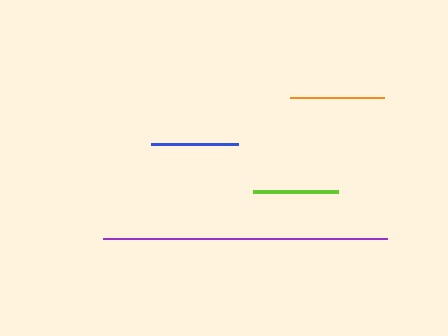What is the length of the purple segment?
The purple segment is approximately 284 pixels long.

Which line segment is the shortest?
The lime line is the shortest at approximately 85 pixels.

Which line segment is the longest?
The purple line is the longest at approximately 284 pixels.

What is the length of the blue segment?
The blue segment is approximately 87 pixels long.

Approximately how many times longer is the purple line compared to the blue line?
The purple line is approximately 3.3 times the length of the blue line.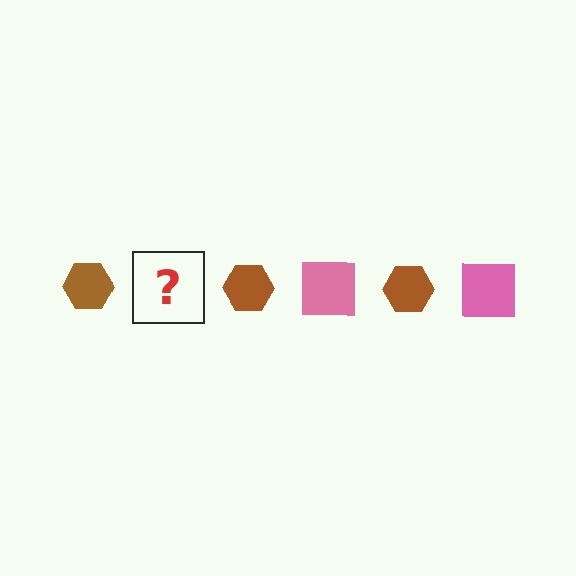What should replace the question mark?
The question mark should be replaced with a pink square.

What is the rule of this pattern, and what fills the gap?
The rule is that the pattern alternates between brown hexagon and pink square. The gap should be filled with a pink square.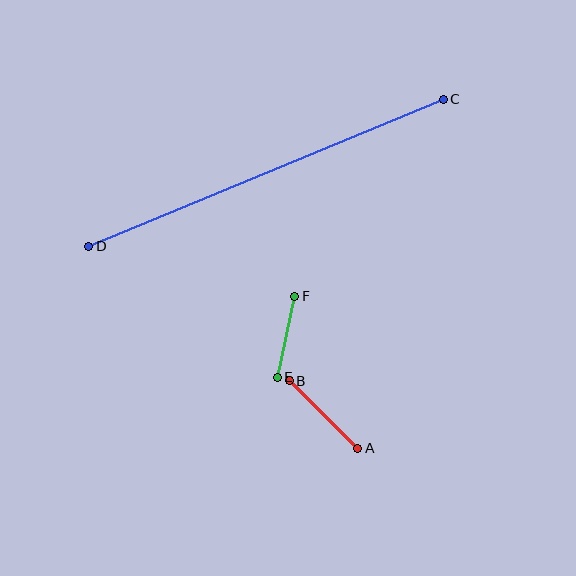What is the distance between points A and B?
The distance is approximately 96 pixels.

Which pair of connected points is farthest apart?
Points C and D are farthest apart.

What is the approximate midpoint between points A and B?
The midpoint is at approximately (323, 414) pixels.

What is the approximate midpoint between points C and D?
The midpoint is at approximately (266, 173) pixels.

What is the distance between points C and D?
The distance is approximately 384 pixels.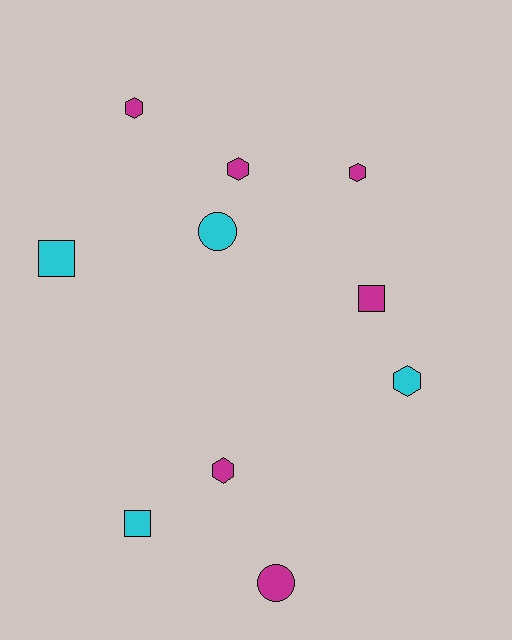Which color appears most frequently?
Magenta, with 6 objects.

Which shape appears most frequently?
Hexagon, with 5 objects.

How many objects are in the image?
There are 10 objects.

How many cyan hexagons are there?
There is 1 cyan hexagon.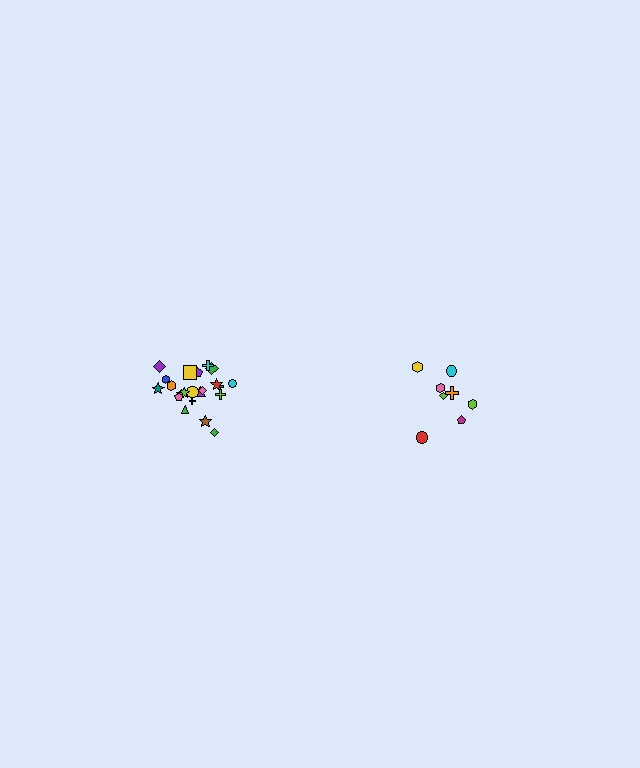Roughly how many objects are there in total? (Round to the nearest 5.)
Roughly 30 objects in total.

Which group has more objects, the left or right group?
The left group.